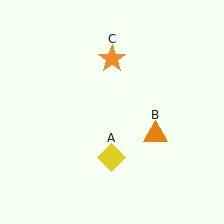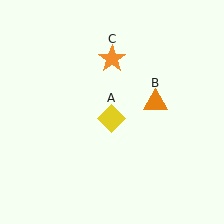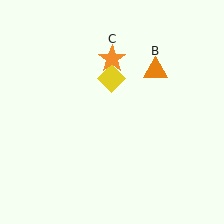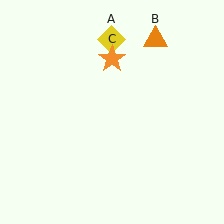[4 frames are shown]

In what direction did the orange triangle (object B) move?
The orange triangle (object B) moved up.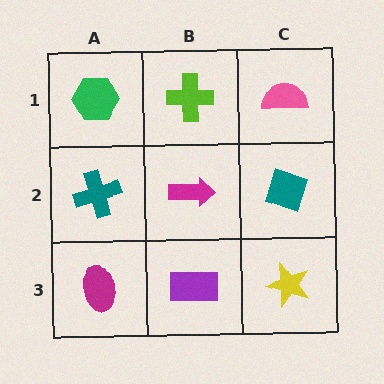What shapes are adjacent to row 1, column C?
A teal diamond (row 2, column C), a lime cross (row 1, column B).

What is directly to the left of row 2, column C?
A magenta arrow.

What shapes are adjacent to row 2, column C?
A pink semicircle (row 1, column C), a yellow star (row 3, column C), a magenta arrow (row 2, column B).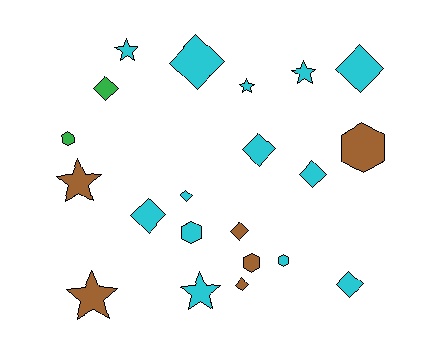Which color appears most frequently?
Cyan, with 13 objects.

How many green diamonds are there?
There is 1 green diamond.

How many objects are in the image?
There are 21 objects.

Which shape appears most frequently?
Diamond, with 10 objects.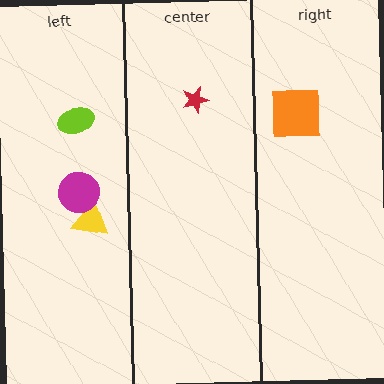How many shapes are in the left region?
3.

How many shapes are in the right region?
1.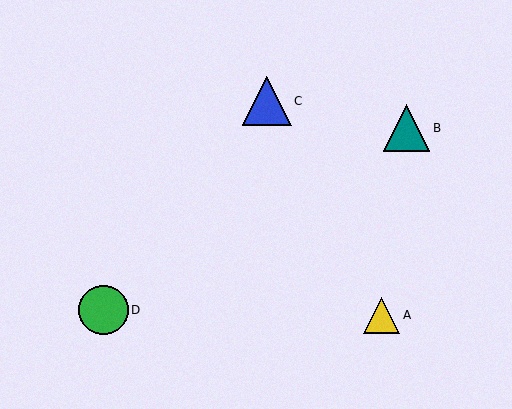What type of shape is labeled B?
Shape B is a teal triangle.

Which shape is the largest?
The green circle (labeled D) is the largest.